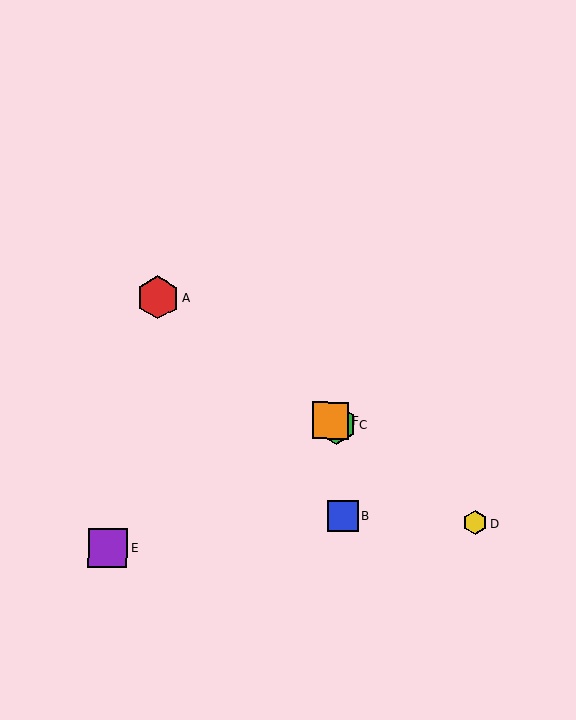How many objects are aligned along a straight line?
4 objects (A, C, D, F) are aligned along a straight line.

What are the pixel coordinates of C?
Object C is at (336, 425).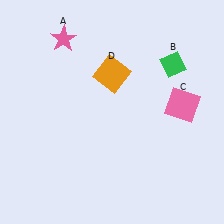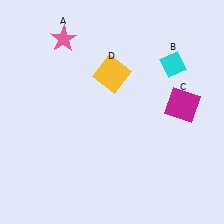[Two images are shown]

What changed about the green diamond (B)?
In Image 1, B is green. In Image 2, it changed to cyan.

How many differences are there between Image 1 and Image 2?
There are 3 differences between the two images.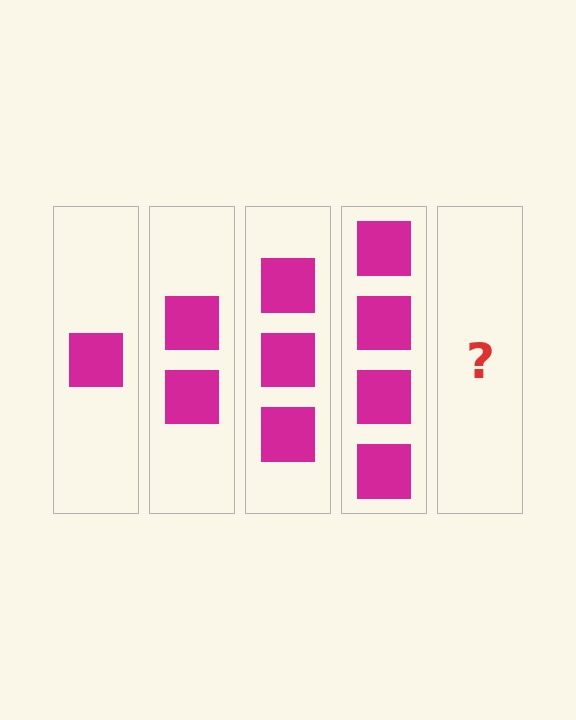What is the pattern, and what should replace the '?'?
The pattern is that each step adds one more square. The '?' should be 5 squares.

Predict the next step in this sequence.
The next step is 5 squares.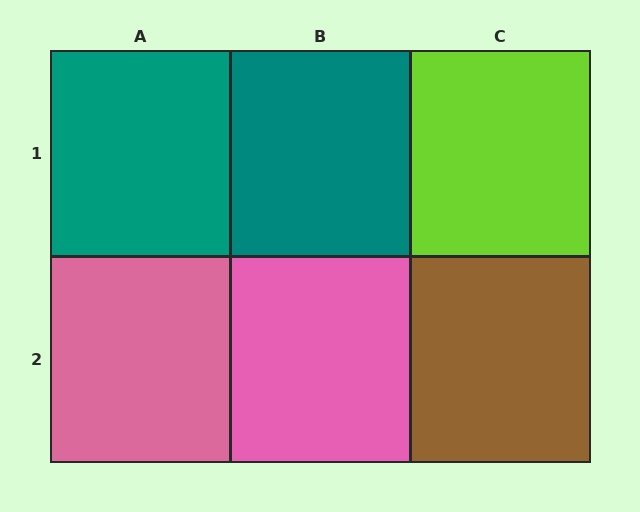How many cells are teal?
2 cells are teal.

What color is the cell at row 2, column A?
Pink.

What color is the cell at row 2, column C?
Brown.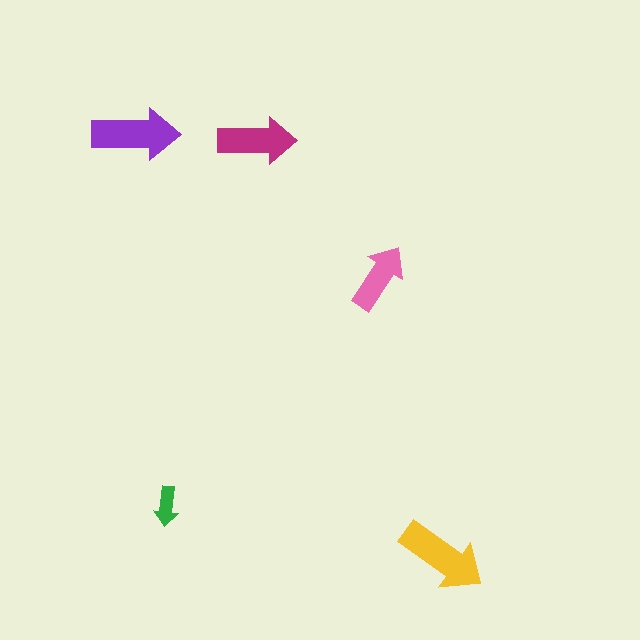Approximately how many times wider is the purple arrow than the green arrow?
About 2 times wider.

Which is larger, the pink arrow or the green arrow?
The pink one.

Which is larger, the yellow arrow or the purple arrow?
The yellow one.